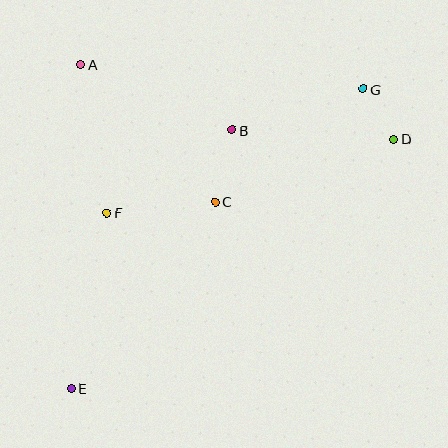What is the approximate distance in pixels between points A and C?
The distance between A and C is approximately 192 pixels.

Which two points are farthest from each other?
Points E and G are farthest from each other.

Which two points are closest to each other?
Points D and G are closest to each other.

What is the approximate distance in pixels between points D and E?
The distance between D and E is approximately 408 pixels.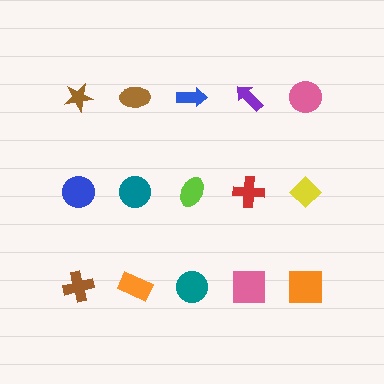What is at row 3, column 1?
A brown cross.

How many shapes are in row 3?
5 shapes.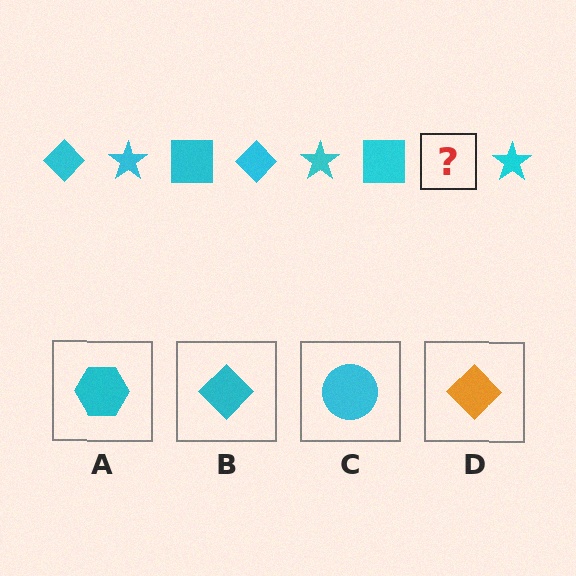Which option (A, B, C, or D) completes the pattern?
B.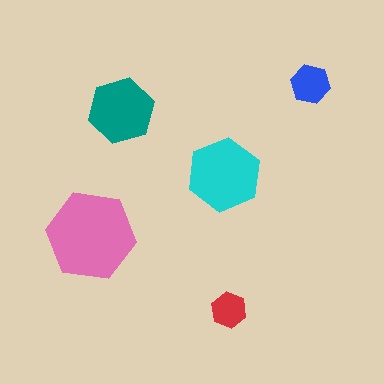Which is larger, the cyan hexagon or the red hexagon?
The cyan one.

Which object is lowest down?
The red hexagon is bottommost.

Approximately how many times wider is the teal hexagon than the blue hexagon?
About 1.5 times wider.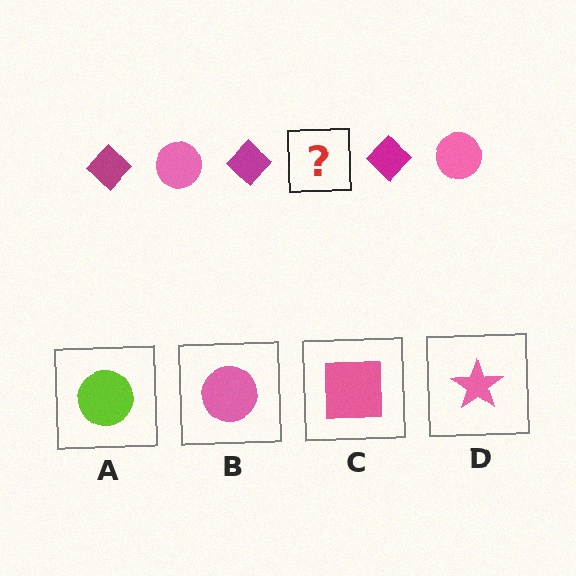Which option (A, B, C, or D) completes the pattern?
B.